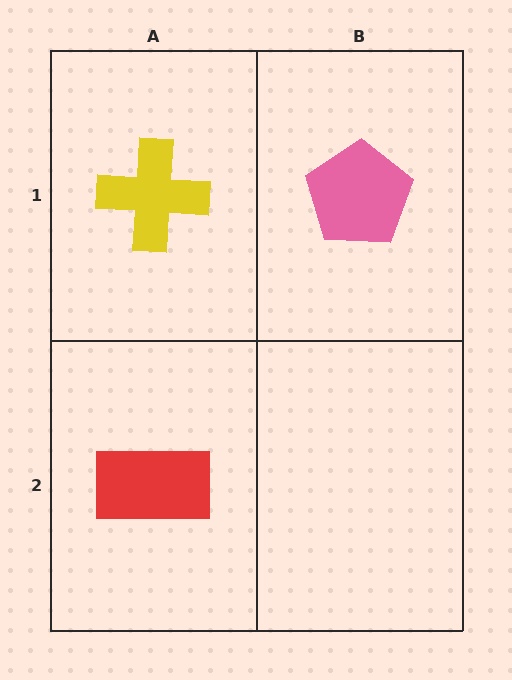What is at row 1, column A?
A yellow cross.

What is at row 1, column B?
A pink pentagon.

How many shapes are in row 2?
1 shape.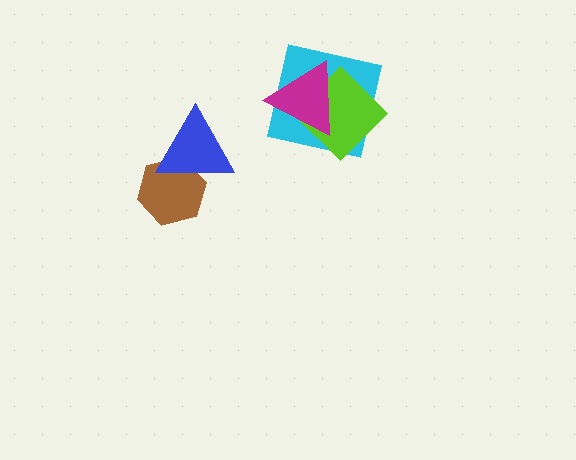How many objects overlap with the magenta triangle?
2 objects overlap with the magenta triangle.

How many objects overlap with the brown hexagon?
1 object overlaps with the brown hexagon.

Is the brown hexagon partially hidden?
Yes, it is partially covered by another shape.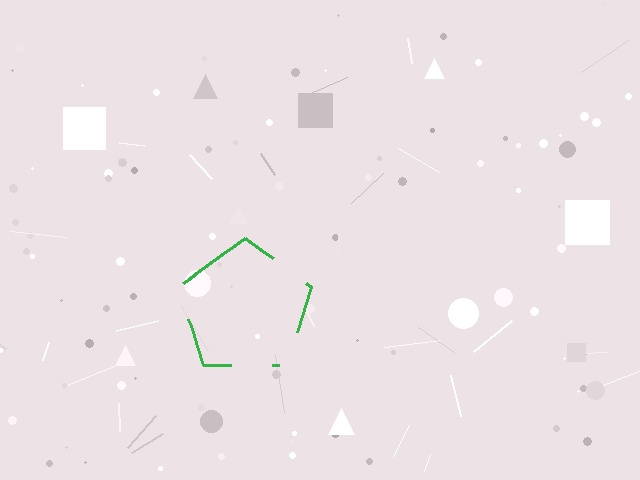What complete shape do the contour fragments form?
The contour fragments form a pentagon.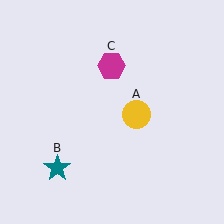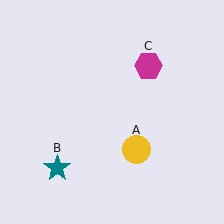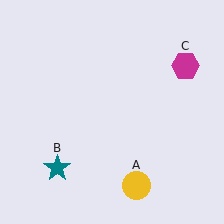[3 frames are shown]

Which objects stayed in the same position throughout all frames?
Teal star (object B) remained stationary.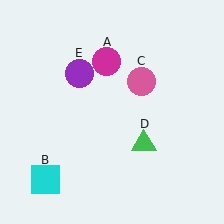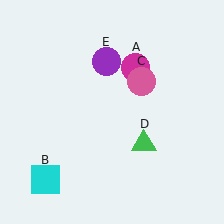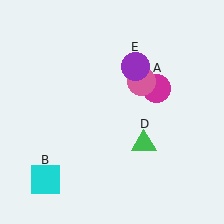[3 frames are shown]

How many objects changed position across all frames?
2 objects changed position: magenta circle (object A), purple circle (object E).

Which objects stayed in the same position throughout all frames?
Cyan square (object B) and pink circle (object C) and green triangle (object D) remained stationary.